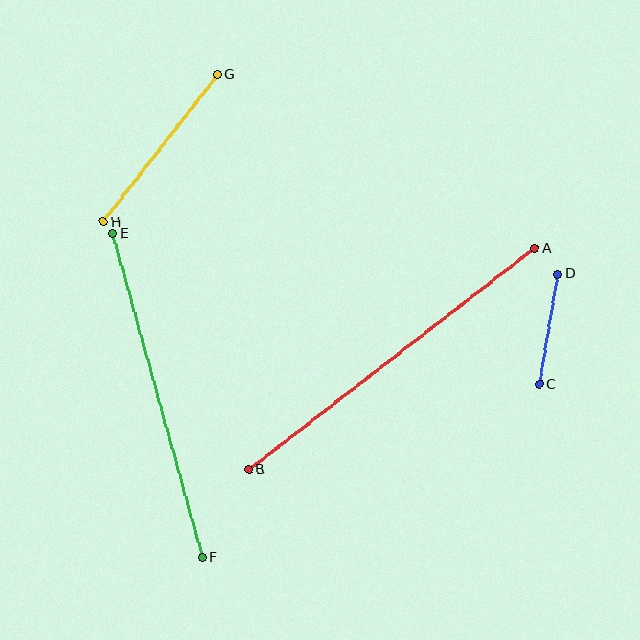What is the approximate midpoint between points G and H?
The midpoint is at approximately (160, 148) pixels.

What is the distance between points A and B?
The distance is approximately 362 pixels.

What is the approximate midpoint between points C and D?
The midpoint is at approximately (549, 329) pixels.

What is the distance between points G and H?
The distance is approximately 186 pixels.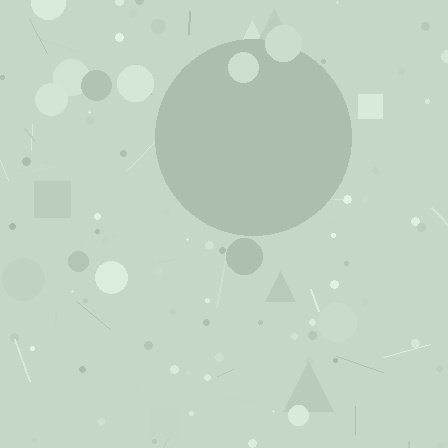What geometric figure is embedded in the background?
A circle is embedded in the background.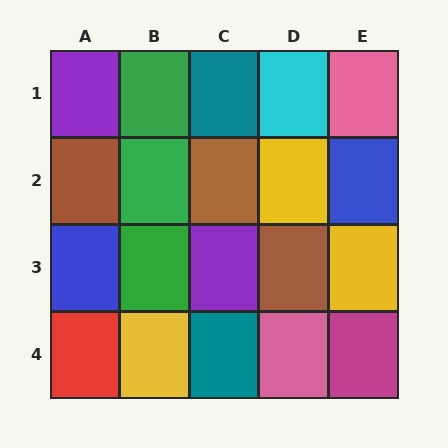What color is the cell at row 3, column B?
Green.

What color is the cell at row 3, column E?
Yellow.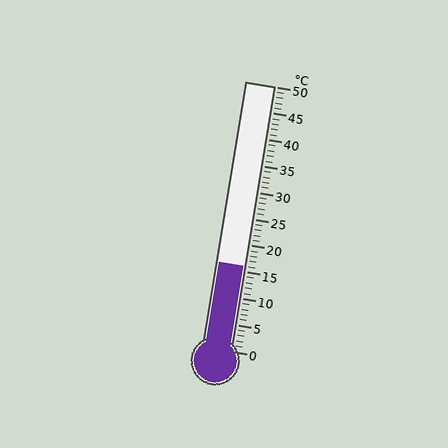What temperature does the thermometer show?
The thermometer shows approximately 16°C.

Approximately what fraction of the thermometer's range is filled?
The thermometer is filled to approximately 30% of its range.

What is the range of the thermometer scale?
The thermometer scale ranges from 0°C to 50°C.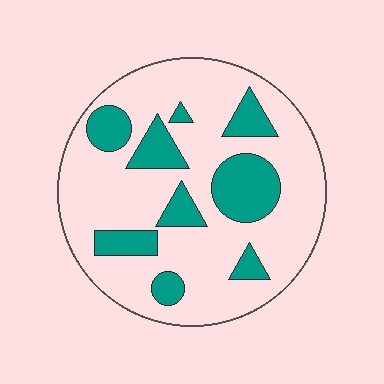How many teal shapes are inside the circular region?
9.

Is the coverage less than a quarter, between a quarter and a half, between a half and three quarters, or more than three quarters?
Less than a quarter.